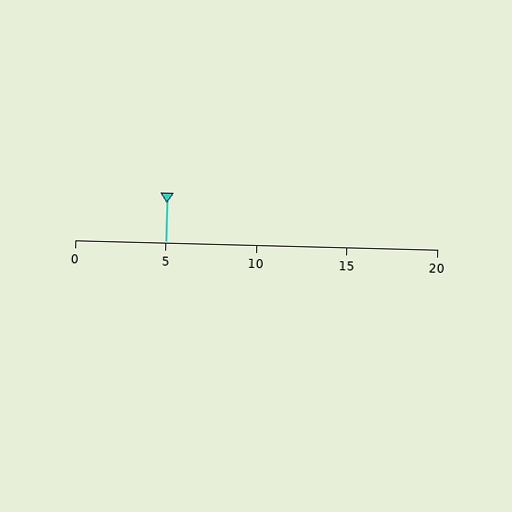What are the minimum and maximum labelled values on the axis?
The axis runs from 0 to 20.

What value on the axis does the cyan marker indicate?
The marker indicates approximately 5.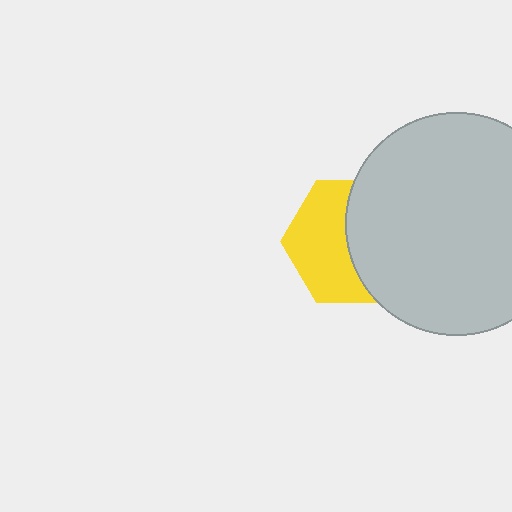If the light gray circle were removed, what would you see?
You would see the complete yellow hexagon.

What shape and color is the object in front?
The object in front is a light gray circle.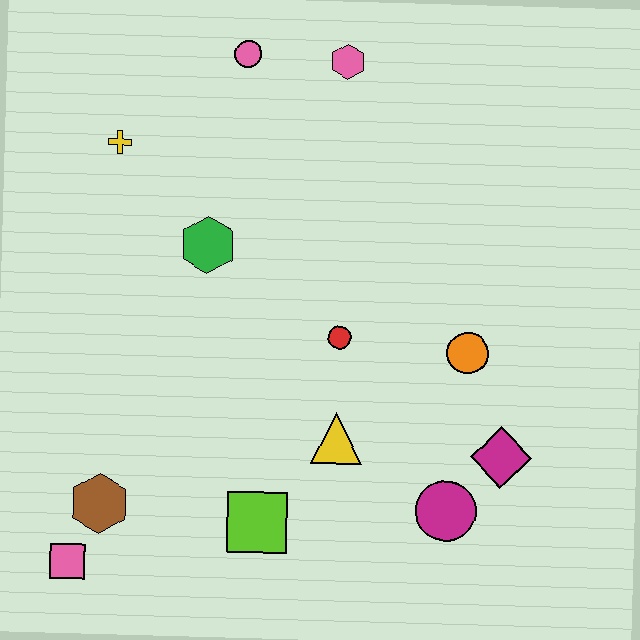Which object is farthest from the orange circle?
The pink square is farthest from the orange circle.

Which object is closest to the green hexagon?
The yellow cross is closest to the green hexagon.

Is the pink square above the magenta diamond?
No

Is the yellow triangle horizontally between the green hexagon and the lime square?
No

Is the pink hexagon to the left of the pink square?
No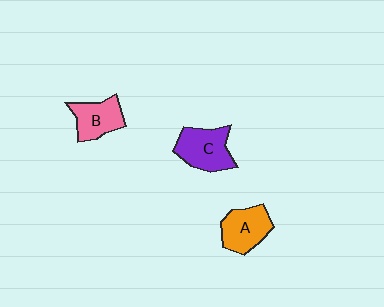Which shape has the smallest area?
Shape B (pink).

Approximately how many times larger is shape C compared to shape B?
Approximately 1.2 times.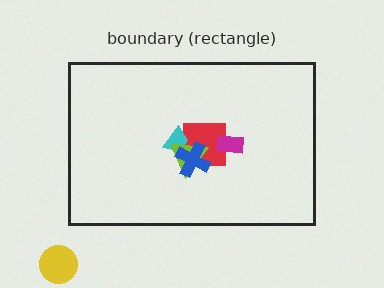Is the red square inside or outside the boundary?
Inside.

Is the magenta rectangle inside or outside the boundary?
Inside.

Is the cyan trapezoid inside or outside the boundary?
Inside.